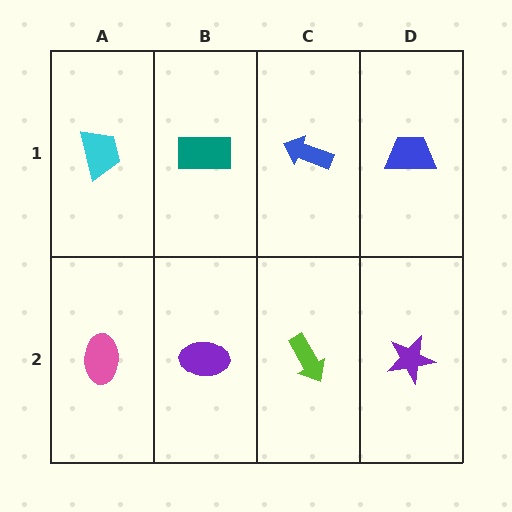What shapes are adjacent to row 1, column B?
A purple ellipse (row 2, column B), a cyan trapezoid (row 1, column A), a blue arrow (row 1, column C).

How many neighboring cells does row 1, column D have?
2.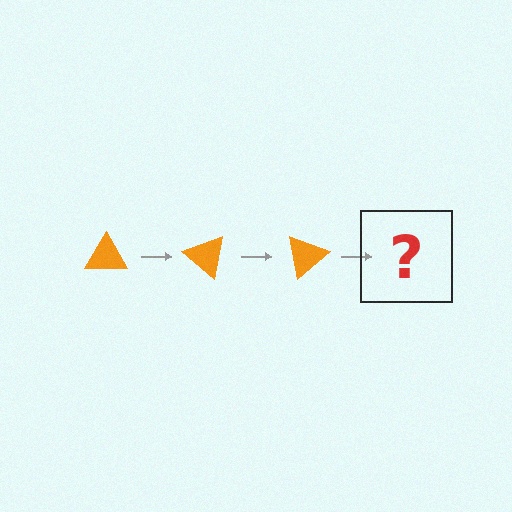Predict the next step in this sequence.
The next step is an orange triangle rotated 120 degrees.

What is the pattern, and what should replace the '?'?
The pattern is that the triangle rotates 40 degrees each step. The '?' should be an orange triangle rotated 120 degrees.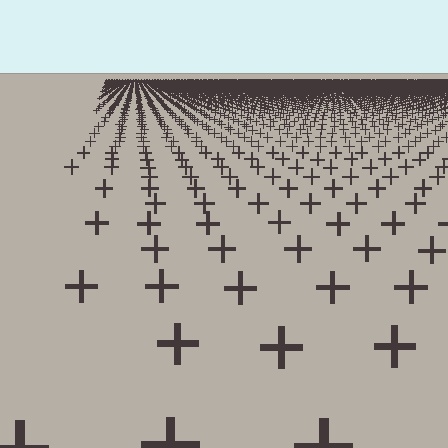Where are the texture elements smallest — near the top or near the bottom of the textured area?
Near the top.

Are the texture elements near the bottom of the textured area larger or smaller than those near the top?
Larger. Near the bottom, elements are closer to the viewer and appear at a bigger on-screen size.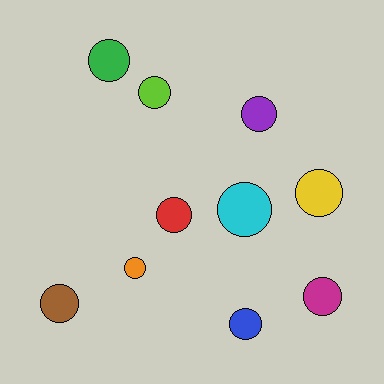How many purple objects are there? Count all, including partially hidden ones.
There is 1 purple object.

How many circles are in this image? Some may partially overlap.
There are 10 circles.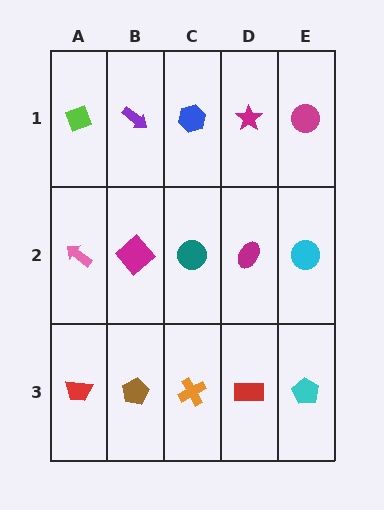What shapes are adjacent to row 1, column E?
A cyan circle (row 2, column E), a magenta star (row 1, column D).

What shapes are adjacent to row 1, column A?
A pink arrow (row 2, column A), a purple arrow (row 1, column B).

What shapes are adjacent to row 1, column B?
A magenta diamond (row 2, column B), a lime diamond (row 1, column A), a blue hexagon (row 1, column C).